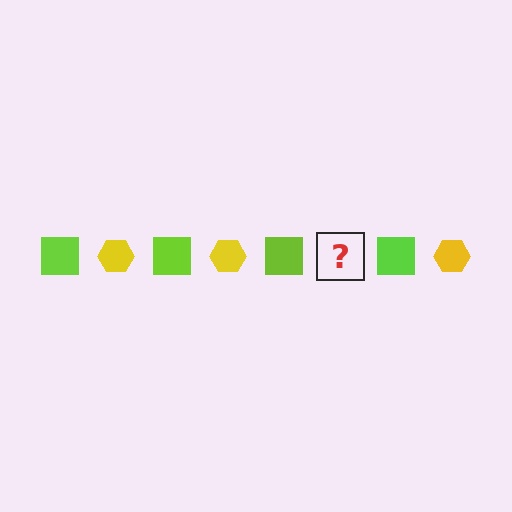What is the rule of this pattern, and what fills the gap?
The rule is that the pattern alternates between lime square and yellow hexagon. The gap should be filled with a yellow hexagon.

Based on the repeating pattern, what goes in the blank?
The blank should be a yellow hexagon.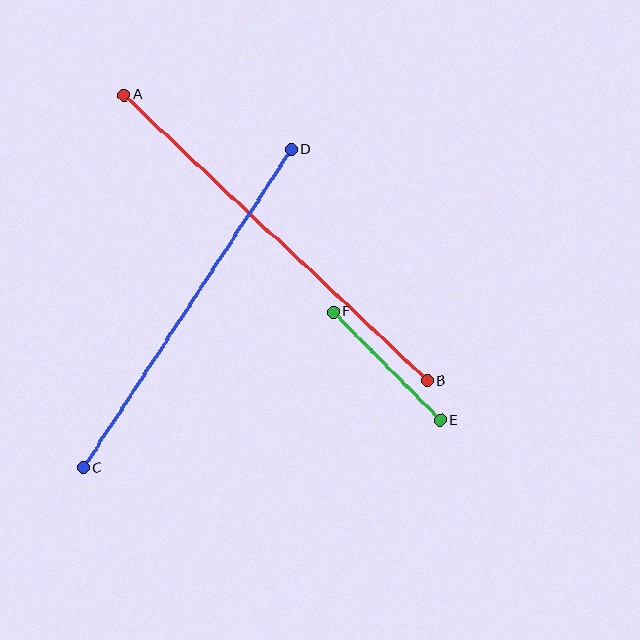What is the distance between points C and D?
The distance is approximately 380 pixels.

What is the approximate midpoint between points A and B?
The midpoint is at approximately (276, 238) pixels.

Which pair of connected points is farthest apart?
Points A and B are farthest apart.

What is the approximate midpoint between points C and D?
The midpoint is at approximately (187, 309) pixels.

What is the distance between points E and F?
The distance is approximately 152 pixels.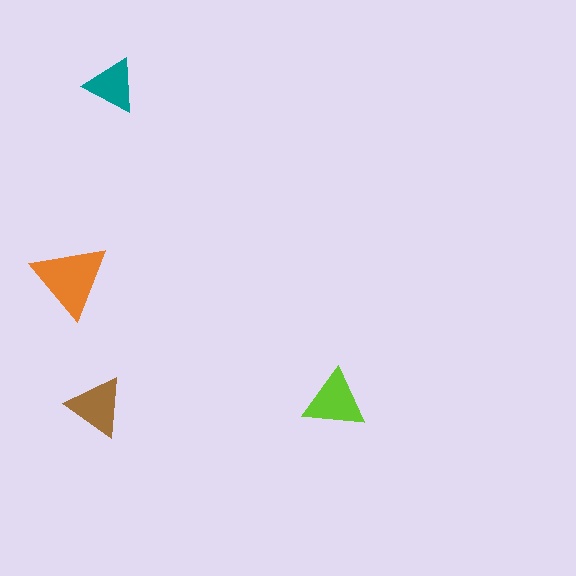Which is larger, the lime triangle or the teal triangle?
The lime one.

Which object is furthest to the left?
The orange triangle is leftmost.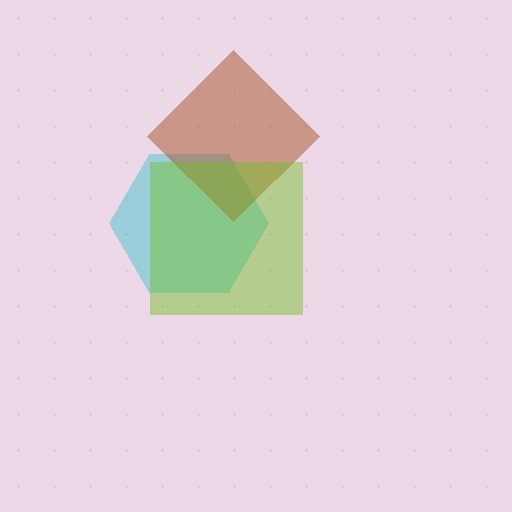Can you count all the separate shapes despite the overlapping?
Yes, there are 3 separate shapes.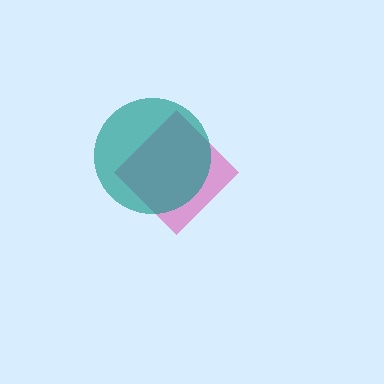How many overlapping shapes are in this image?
There are 2 overlapping shapes in the image.